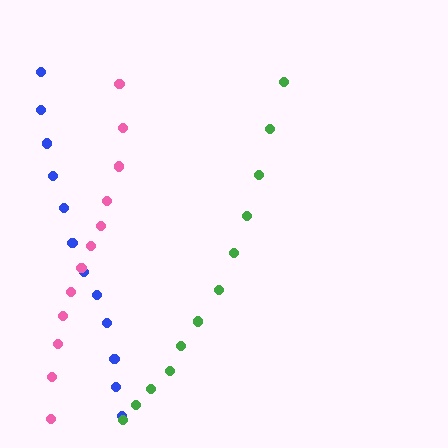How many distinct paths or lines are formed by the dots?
There are 3 distinct paths.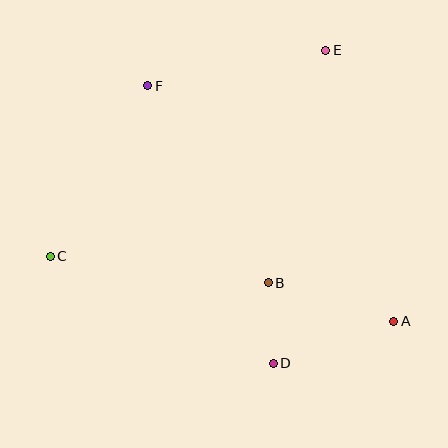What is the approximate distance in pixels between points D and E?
The distance between D and E is approximately 317 pixels.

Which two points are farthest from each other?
Points A and C are farthest from each other.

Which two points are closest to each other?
Points B and D are closest to each other.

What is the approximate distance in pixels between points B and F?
The distance between B and F is approximately 231 pixels.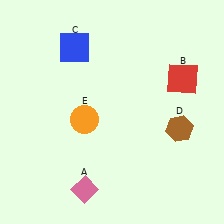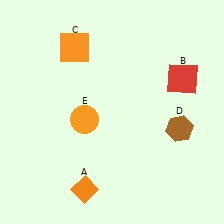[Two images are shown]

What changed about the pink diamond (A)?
In Image 1, A is pink. In Image 2, it changed to orange.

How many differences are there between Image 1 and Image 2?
There are 2 differences between the two images.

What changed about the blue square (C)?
In Image 1, C is blue. In Image 2, it changed to orange.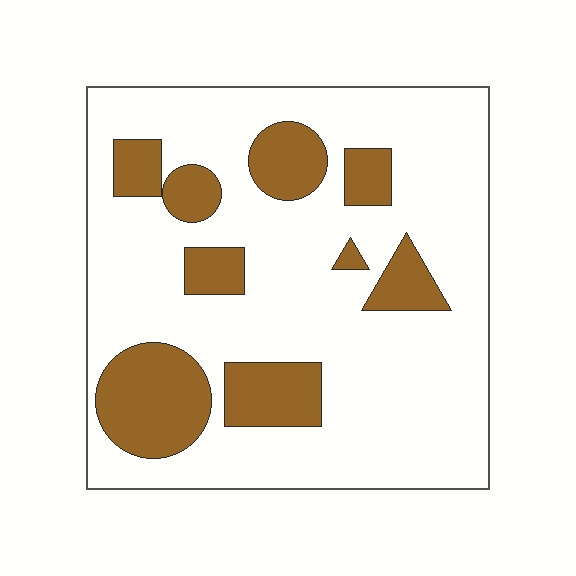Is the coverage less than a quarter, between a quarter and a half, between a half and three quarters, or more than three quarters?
Less than a quarter.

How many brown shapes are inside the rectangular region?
9.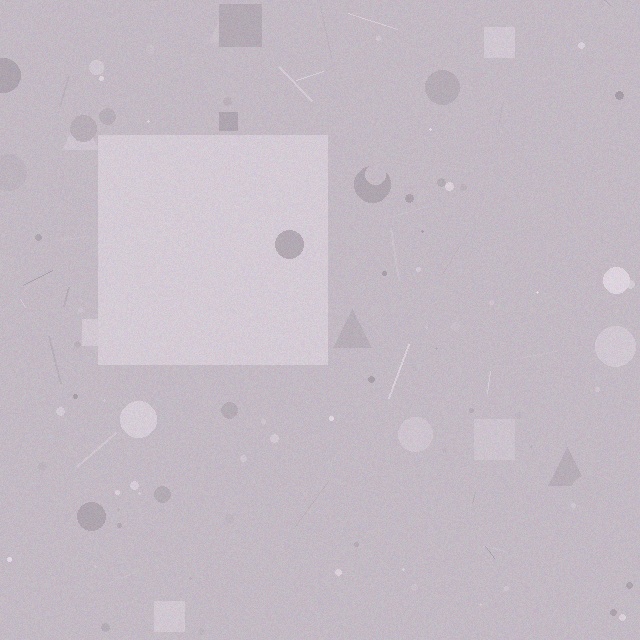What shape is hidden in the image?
A square is hidden in the image.